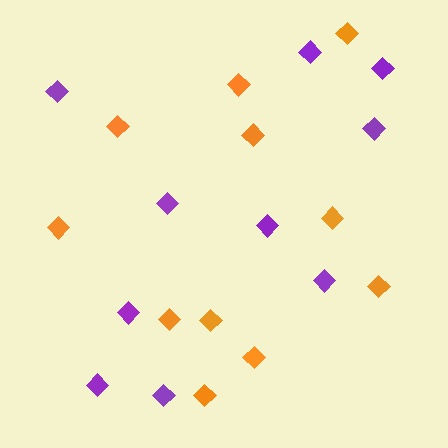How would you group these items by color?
There are 2 groups: one group of orange diamonds (11) and one group of purple diamonds (10).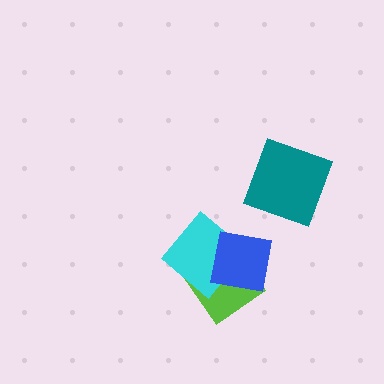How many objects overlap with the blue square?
2 objects overlap with the blue square.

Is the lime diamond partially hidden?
Yes, it is partially covered by another shape.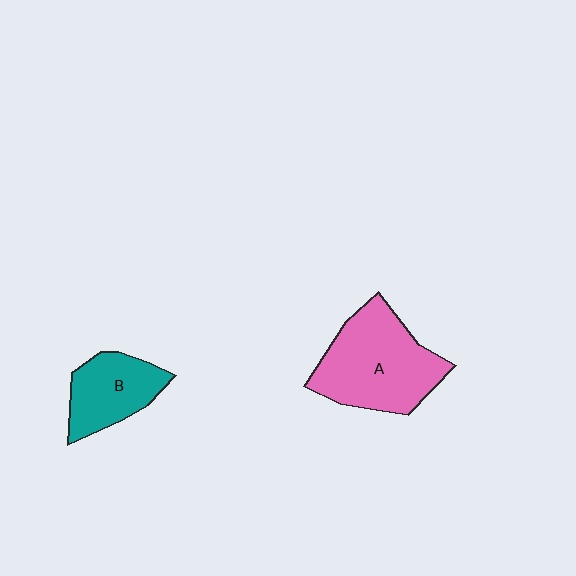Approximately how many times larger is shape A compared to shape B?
Approximately 1.7 times.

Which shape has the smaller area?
Shape B (teal).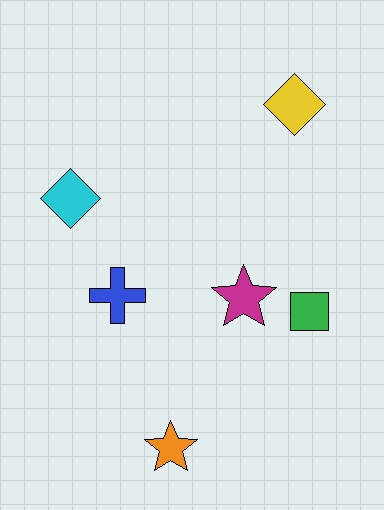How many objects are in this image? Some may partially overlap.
There are 6 objects.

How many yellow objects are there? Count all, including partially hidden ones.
There is 1 yellow object.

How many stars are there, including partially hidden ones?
There are 2 stars.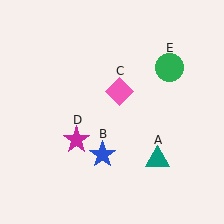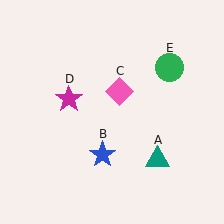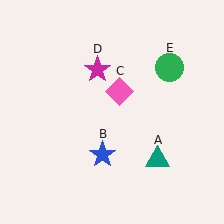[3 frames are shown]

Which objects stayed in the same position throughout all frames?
Teal triangle (object A) and blue star (object B) and pink diamond (object C) and green circle (object E) remained stationary.